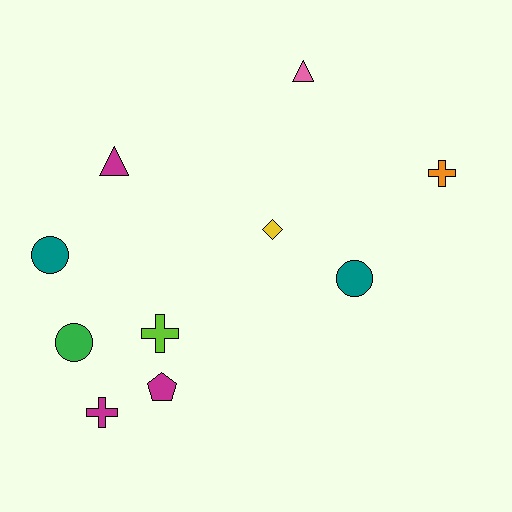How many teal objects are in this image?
There are 2 teal objects.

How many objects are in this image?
There are 10 objects.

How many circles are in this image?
There are 3 circles.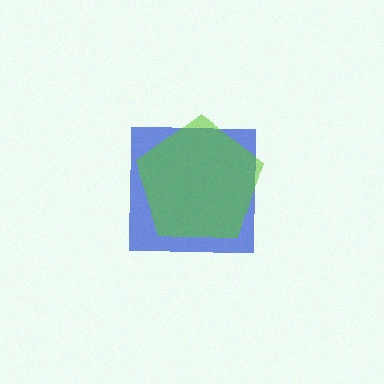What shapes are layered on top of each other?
The layered shapes are: a blue square, a lime pentagon.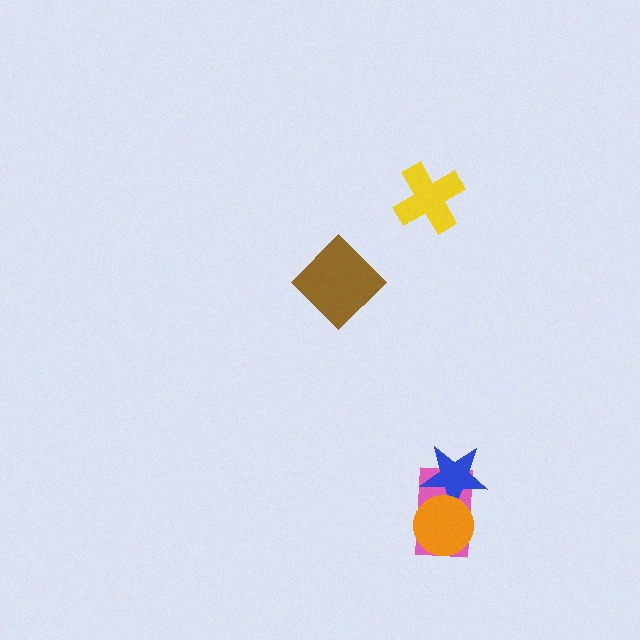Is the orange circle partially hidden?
No, no other shape covers it.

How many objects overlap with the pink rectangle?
2 objects overlap with the pink rectangle.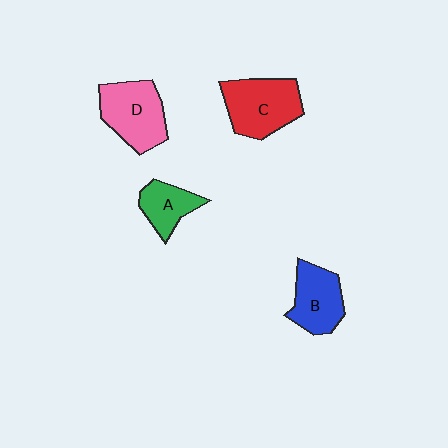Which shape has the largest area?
Shape C (red).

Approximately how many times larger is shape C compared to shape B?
Approximately 1.3 times.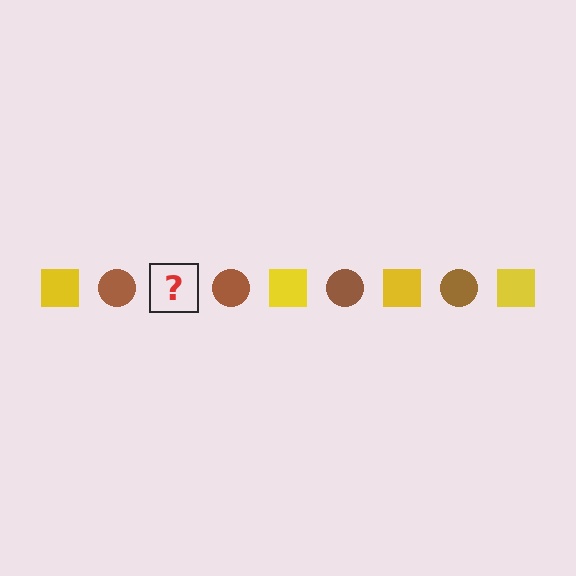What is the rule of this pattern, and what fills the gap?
The rule is that the pattern alternates between yellow square and brown circle. The gap should be filled with a yellow square.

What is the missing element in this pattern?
The missing element is a yellow square.